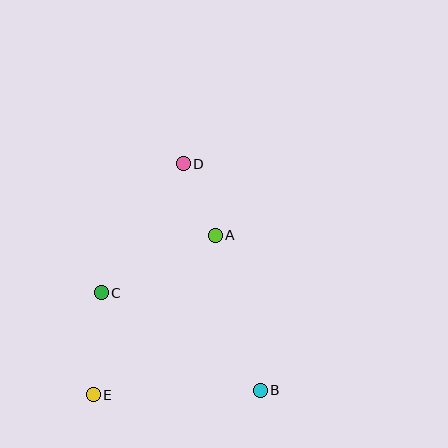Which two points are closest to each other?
Points A and D are closest to each other.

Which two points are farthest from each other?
Points D and E are farthest from each other.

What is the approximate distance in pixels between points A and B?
The distance between A and B is approximately 161 pixels.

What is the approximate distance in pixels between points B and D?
The distance between B and D is approximately 239 pixels.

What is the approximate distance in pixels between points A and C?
The distance between A and C is approximately 127 pixels.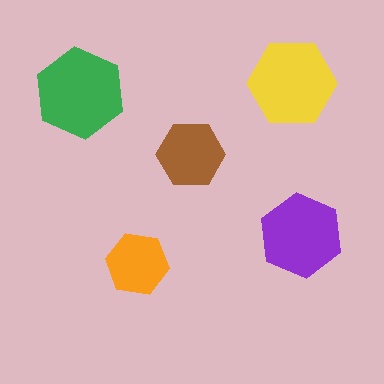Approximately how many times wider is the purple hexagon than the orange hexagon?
About 1.5 times wider.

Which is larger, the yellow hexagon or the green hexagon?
The green one.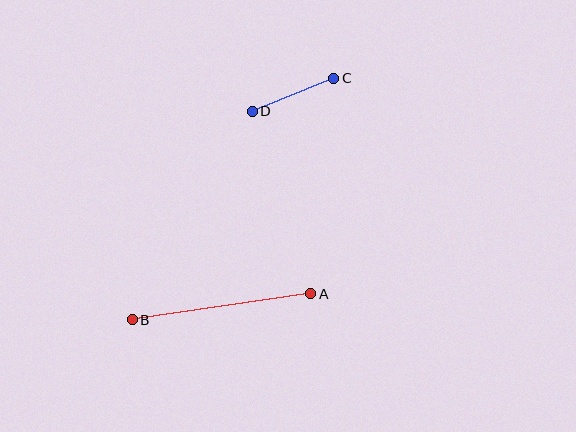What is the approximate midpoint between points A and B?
The midpoint is at approximately (222, 307) pixels.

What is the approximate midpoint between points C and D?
The midpoint is at approximately (293, 95) pixels.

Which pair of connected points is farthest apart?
Points A and B are farthest apart.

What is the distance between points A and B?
The distance is approximately 181 pixels.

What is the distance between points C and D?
The distance is approximately 88 pixels.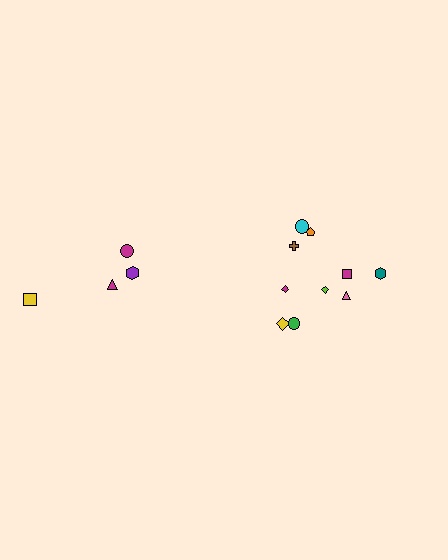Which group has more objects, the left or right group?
The right group.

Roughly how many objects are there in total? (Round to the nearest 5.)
Roughly 15 objects in total.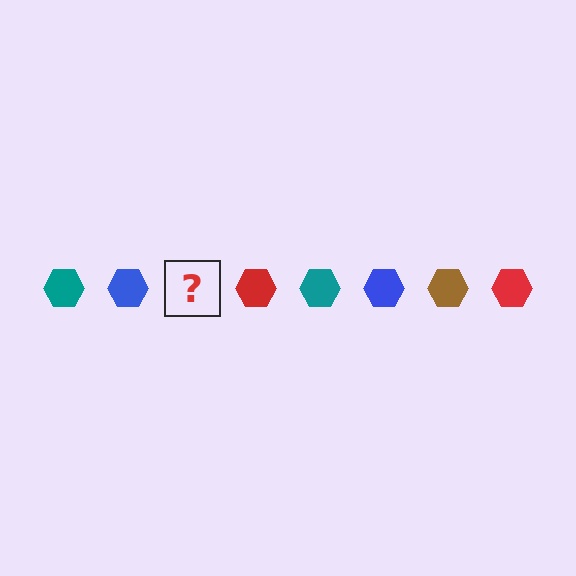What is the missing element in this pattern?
The missing element is a brown hexagon.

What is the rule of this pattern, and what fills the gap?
The rule is that the pattern cycles through teal, blue, brown, red hexagons. The gap should be filled with a brown hexagon.